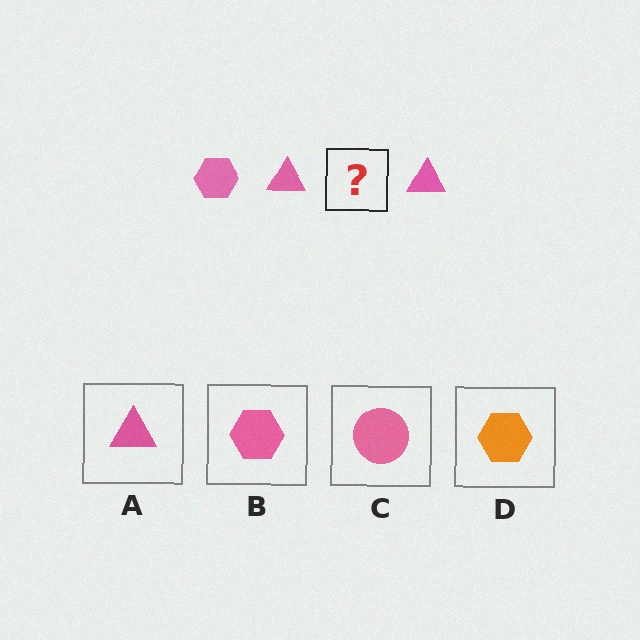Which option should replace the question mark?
Option B.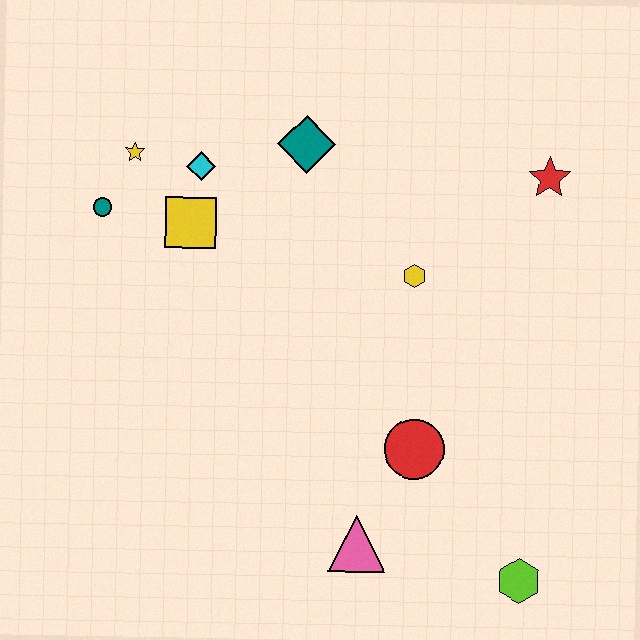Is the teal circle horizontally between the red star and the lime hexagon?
No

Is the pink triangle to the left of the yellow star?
No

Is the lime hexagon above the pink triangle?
No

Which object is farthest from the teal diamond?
The lime hexagon is farthest from the teal diamond.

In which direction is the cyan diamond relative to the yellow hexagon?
The cyan diamond is to the left of the yellow hexagon.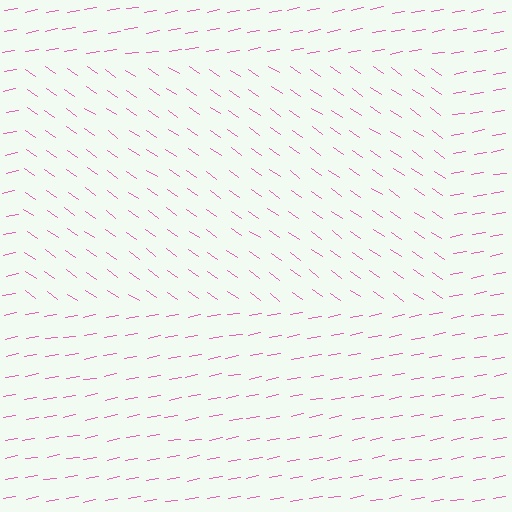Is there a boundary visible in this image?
Yes, there is a texture boundary formed by a change in line orientation.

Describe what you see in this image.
The image is filled with small pink line segments. A rectangle region in the image has lines oriented differently from the surrounding lines, creating a visible texture boundary.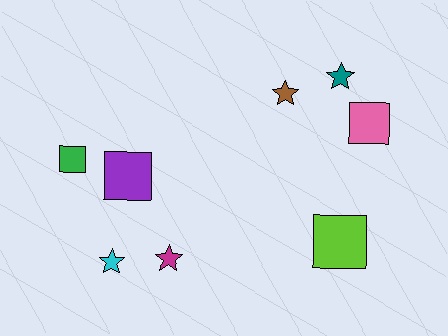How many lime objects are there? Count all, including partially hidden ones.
There is 1 lime object.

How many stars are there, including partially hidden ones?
There are 4 stars.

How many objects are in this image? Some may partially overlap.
There are 8 objects.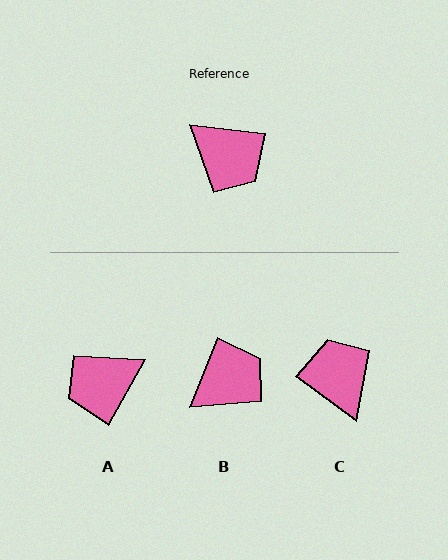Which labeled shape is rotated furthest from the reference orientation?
C, about 151 degrees away.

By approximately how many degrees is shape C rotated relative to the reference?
Approximately 151 degrees counter-clockwise.